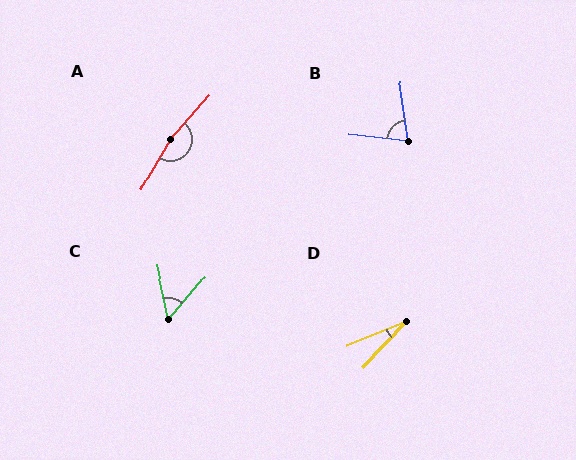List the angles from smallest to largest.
D (25°), C (53°), B (76°), A (168°).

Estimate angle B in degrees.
Approximately 76 degrees.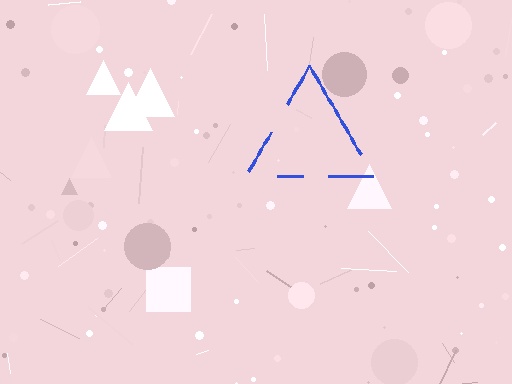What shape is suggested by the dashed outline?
The dashed outline suggests a triangle.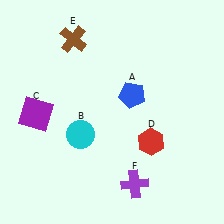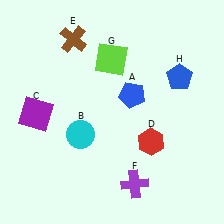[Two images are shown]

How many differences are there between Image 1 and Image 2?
There are 2 differences between the two images.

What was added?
A lime square (G), a blue pentagon (H) were added in Image 2.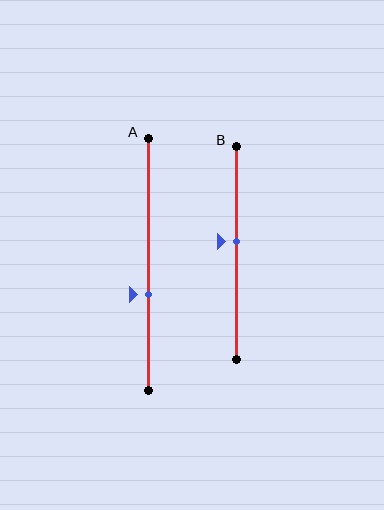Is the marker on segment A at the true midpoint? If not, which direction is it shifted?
No, the marker on segment A is shifted downward by about 12% of the segment length.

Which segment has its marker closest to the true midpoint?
Segment B has its marker closest to the true midpoint.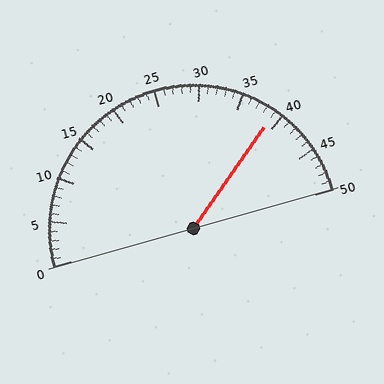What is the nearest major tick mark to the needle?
The nearest major tick mark is 40.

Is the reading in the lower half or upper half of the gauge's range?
The reading is in the upper half of the range (0 to 50).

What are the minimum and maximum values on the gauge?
The gauge ranges from 0 to 50.